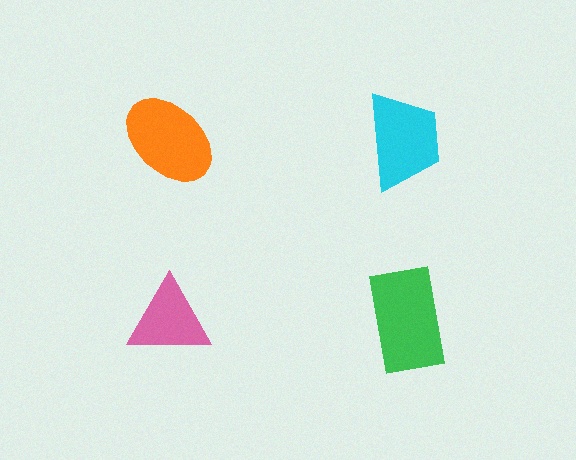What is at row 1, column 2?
A cyan trapezoid.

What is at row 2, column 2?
A green rectangle.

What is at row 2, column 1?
A pink triangle.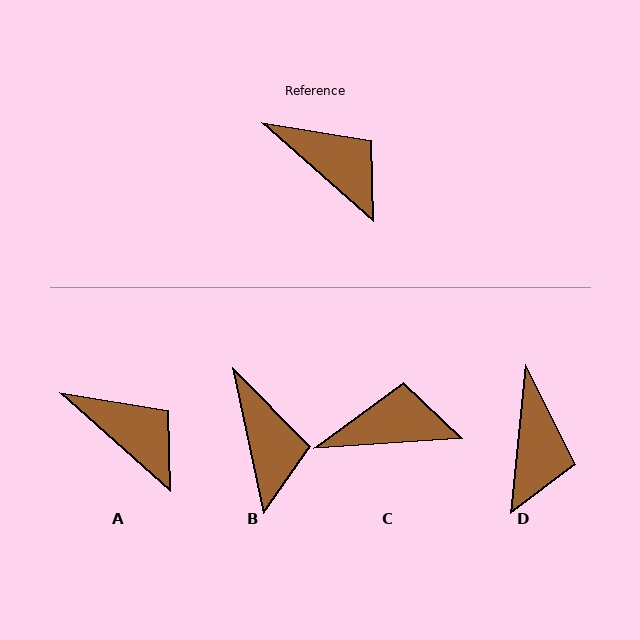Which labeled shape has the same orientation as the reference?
A.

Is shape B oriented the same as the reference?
No, it is off by about 36 degrees.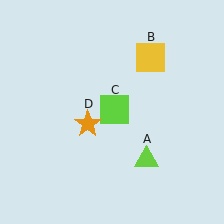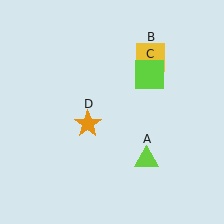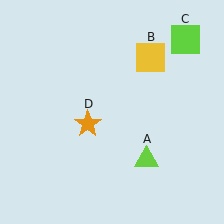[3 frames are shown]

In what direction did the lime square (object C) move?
The lime square (object C) moved up and to the right.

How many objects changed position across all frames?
1 object changed position: lime square (object C).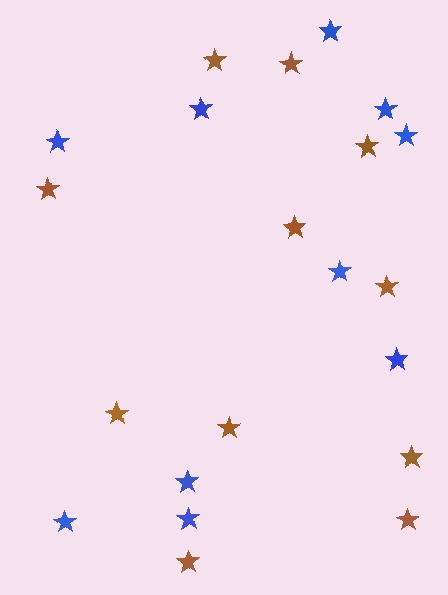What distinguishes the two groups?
There are 2 groups: one group of blue stars (10) and one group of brown stars (11).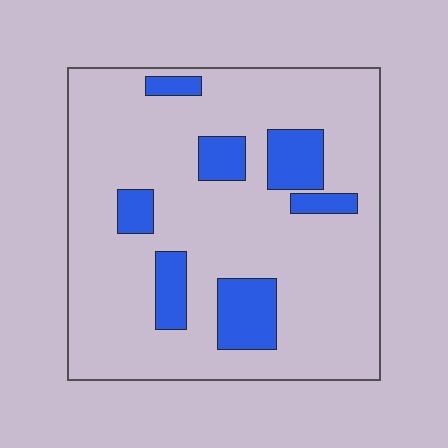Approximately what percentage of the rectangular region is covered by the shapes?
Approximately 15%.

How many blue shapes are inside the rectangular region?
7.